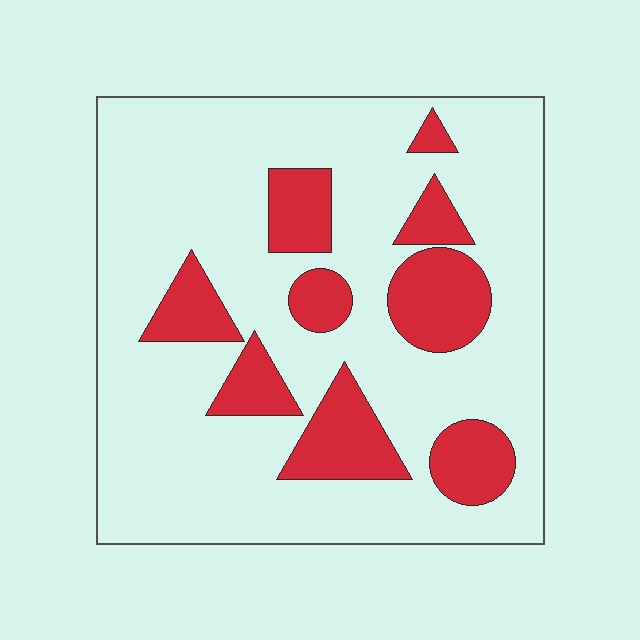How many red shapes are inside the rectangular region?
9.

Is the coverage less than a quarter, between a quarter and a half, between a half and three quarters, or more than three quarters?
Less than a quarter.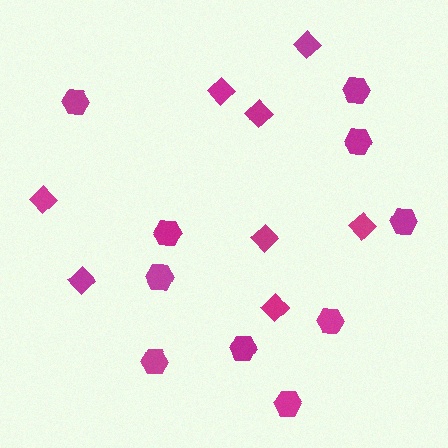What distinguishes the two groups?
There are 2 groups: one group of diamonds (8) and one group of hexagons (10).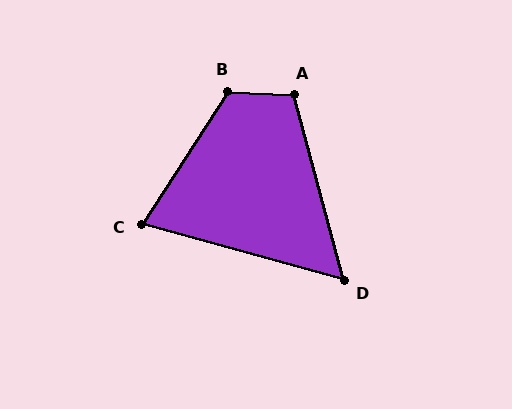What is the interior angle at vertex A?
Approximately 108 degrees (obtuse).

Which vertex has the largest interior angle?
B, at approximately 120 degrees.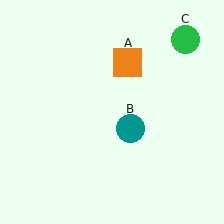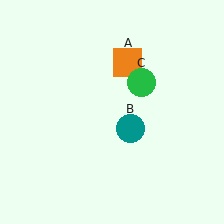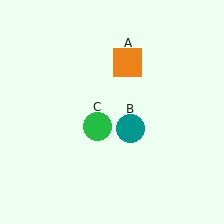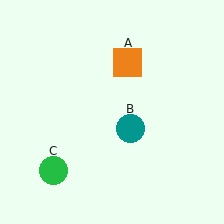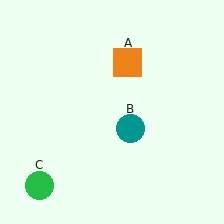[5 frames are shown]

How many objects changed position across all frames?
1 object changed position: green circle (object C).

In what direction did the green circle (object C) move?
The green circle (object C) moved down and to the left.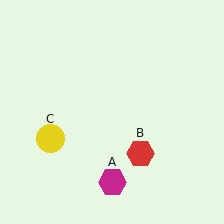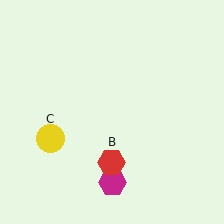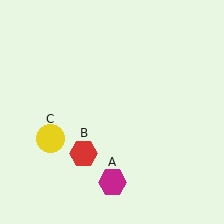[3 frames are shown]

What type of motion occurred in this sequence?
The red hexagon (object B) rotated clockwise around the center of the scene.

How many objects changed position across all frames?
1 object changed position: red hexagon (object B).